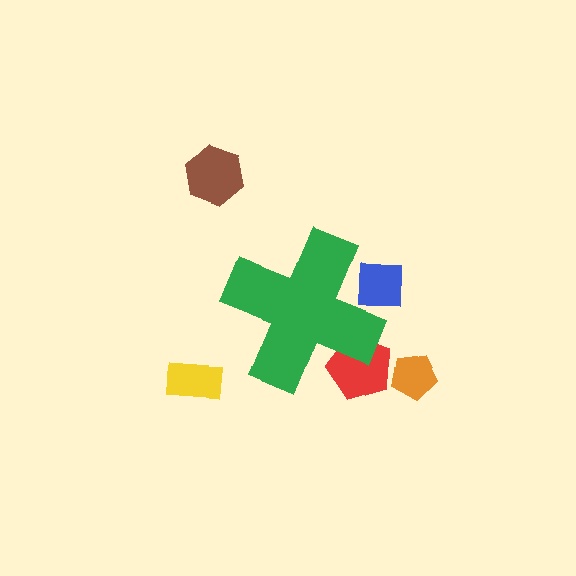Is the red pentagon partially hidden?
Yes, the red pentagon is partially hidden behind the green cross.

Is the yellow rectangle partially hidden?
No, the yellow rectangle is fully visible.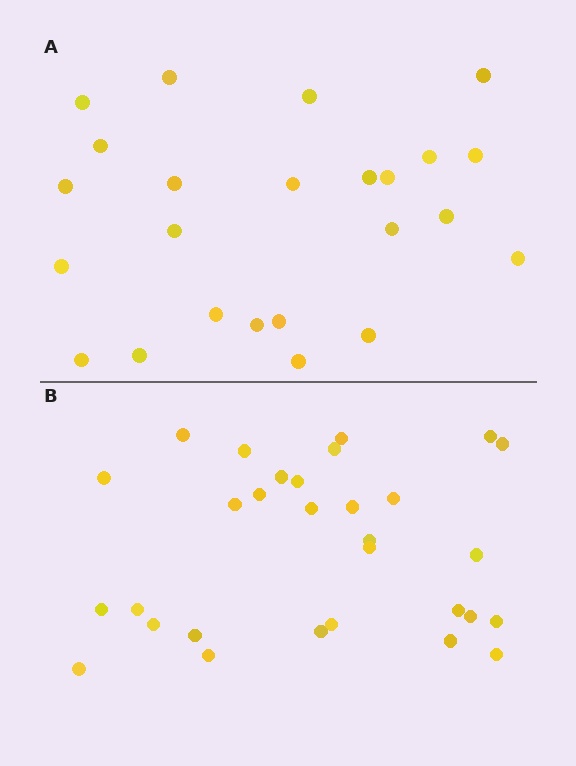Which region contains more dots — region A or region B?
Region B (the bottom region) has more dots.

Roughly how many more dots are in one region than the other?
Region B has about 6 more dots than region A.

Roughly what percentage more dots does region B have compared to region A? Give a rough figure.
About 25% more.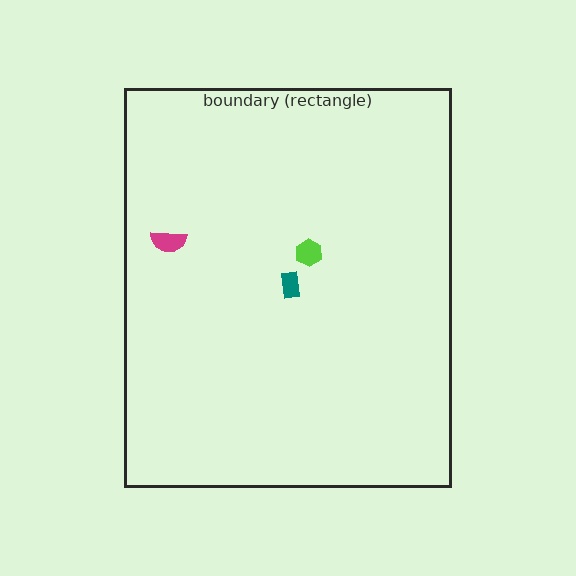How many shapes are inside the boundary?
3 inside, 0 outside.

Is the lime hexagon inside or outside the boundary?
Inside.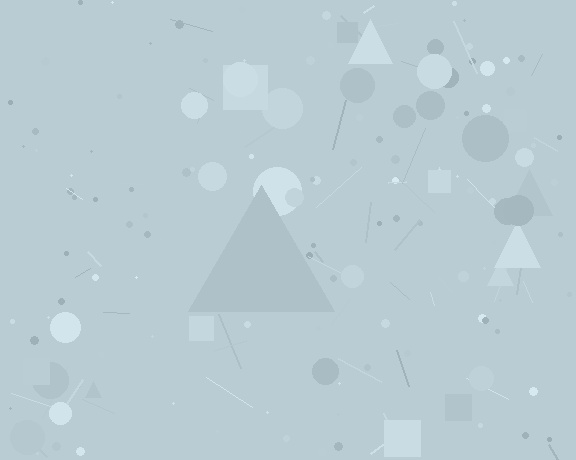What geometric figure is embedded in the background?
A triangle is embedded in the background.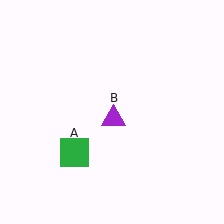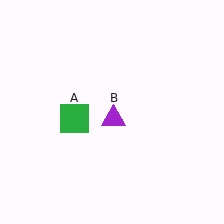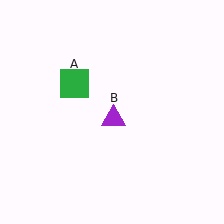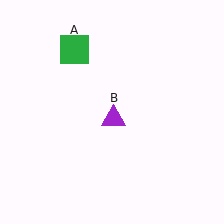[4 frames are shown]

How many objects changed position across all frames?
1 object changed position: green square (object A).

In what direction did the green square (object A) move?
The green square (object A) moved up.